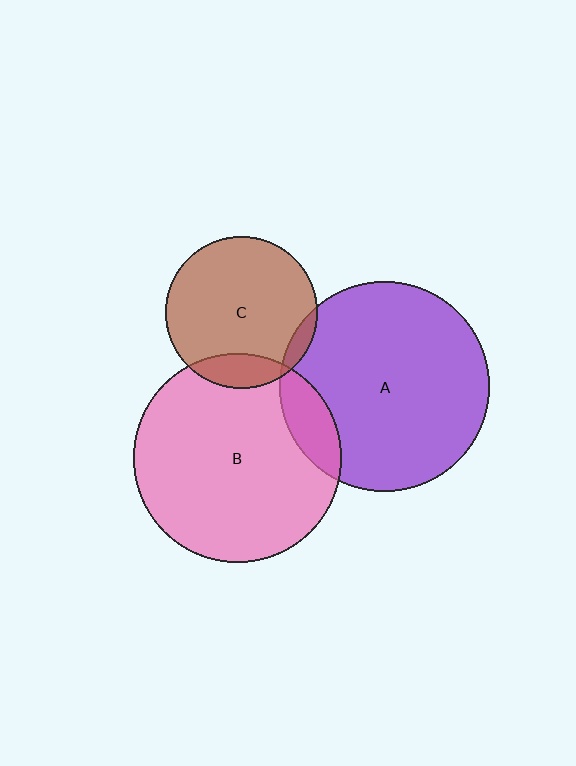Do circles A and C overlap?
Yes.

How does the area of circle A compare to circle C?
Approximately 1.9 times.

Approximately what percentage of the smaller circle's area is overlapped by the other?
Approximately 5%.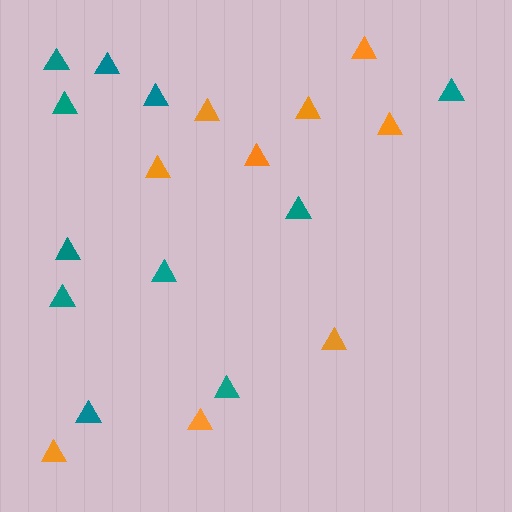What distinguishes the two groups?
There are 2 groups: one group of teal triangles (11) and one group of orange triangles (9).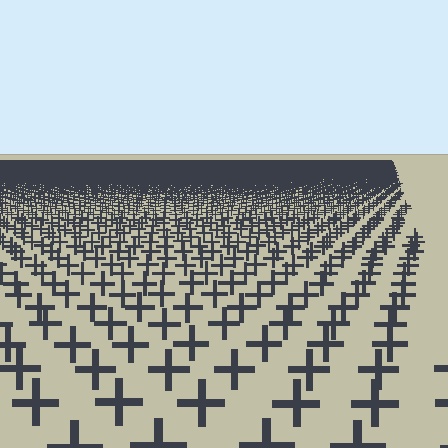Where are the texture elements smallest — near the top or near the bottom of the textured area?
Near the top.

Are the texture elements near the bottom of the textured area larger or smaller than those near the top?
Larger. Near the bottom, elements are closer to the viewer and appear at a bigger on-screen size.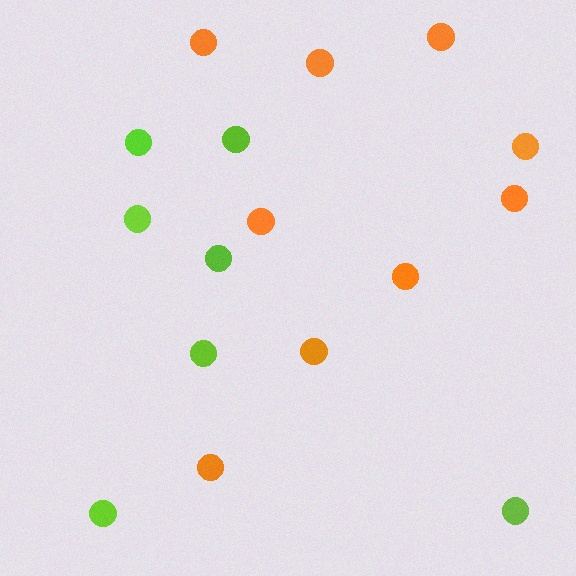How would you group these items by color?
There are 2 groups: one group of orange circles (9) and one group of lime circles (7).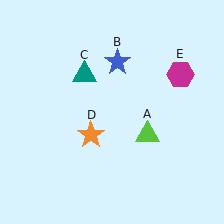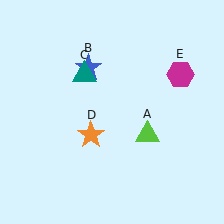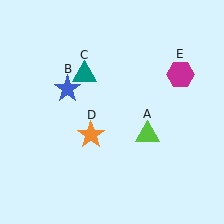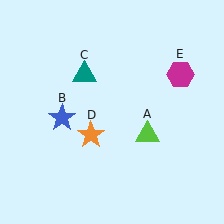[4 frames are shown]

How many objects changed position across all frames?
1 object changed position: blue star (object B).